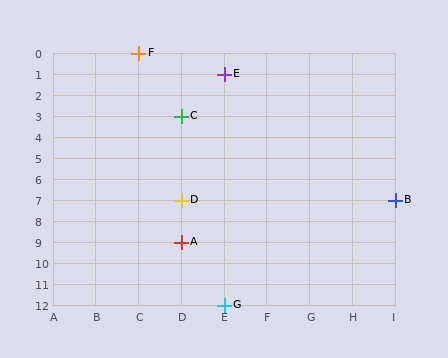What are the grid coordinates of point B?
Point B is at grid coordinates (I, 7).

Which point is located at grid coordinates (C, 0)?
Point F is at (C, 0).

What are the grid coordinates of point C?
Point C is at grid coordinates (D, 3).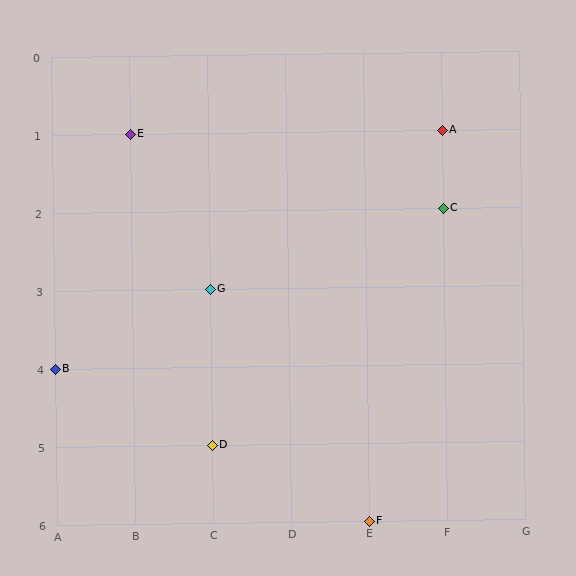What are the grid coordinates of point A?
Point A is at grid coordinates (F, 1).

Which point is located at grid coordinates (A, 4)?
Point B is at (A, 4).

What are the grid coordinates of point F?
Point F is at grid coordinates (E, 6).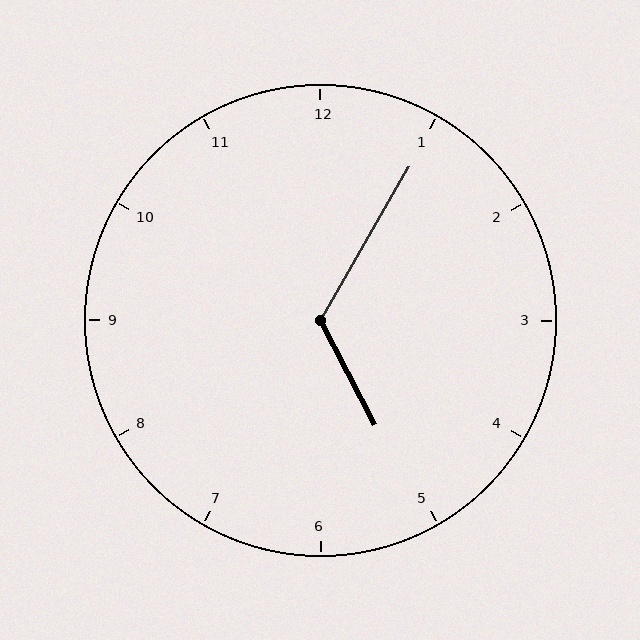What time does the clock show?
5:05.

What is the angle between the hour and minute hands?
Approximately 122 degrees.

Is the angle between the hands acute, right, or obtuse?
It is obtuse.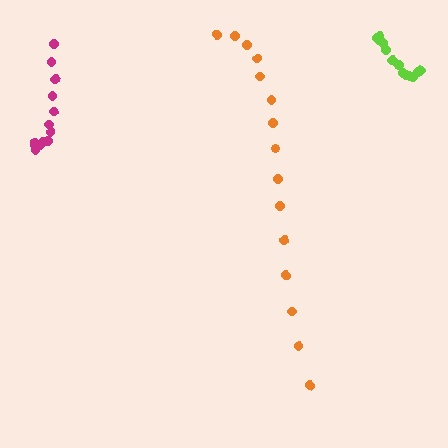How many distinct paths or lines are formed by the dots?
There are 3 distinct paths.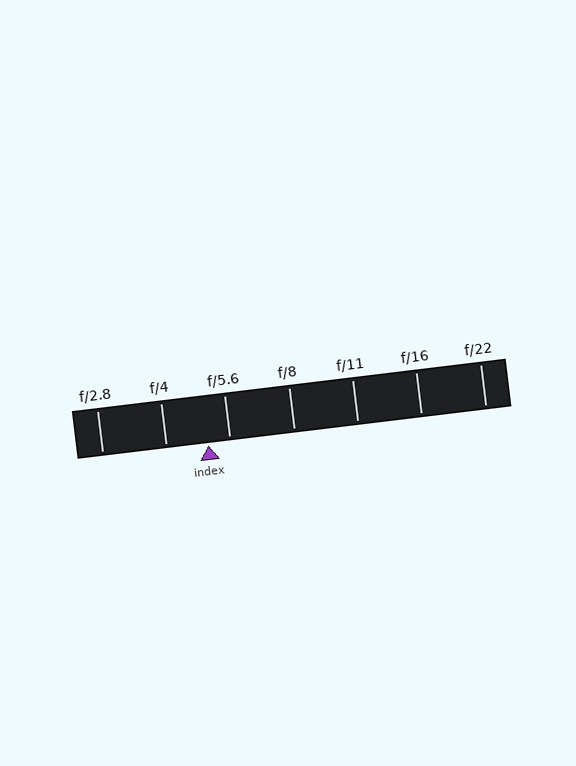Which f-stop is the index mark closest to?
The index mark is closest to f/5.6.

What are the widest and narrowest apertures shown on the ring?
The widest aperture shown is f/2.8 and the narrowest is f/22.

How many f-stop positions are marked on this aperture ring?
There are 7 f-stop positions marked.